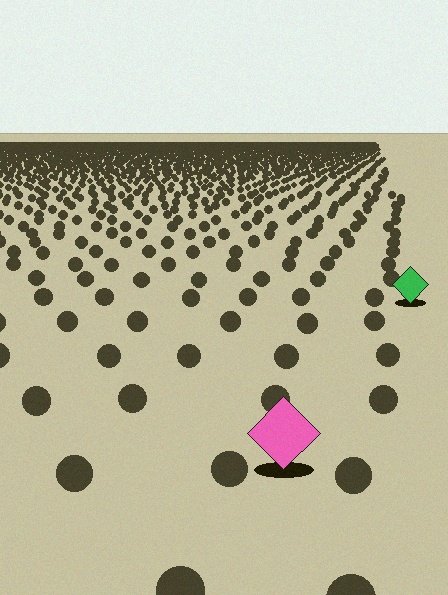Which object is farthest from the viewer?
The green diamond is farthest from the viewer. It appears smaller and the ground texture around it is denser.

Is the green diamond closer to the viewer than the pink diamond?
No. The pink diamond is closer — you can tell from the texture gradient: the ground texture is coarser near it.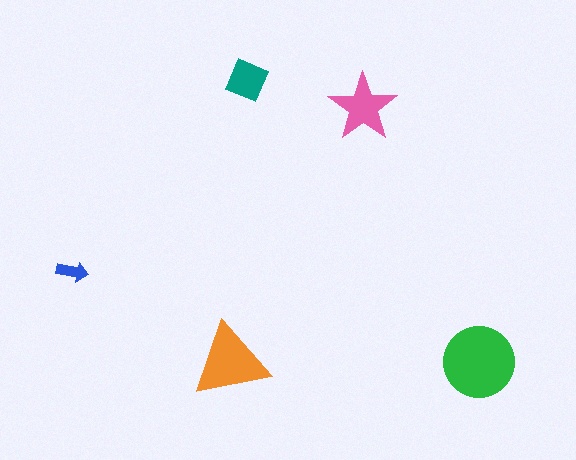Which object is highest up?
The teal square is topmost.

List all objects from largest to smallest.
The green circle, the orange triangle, the pink star, the teal square, the blue arrow.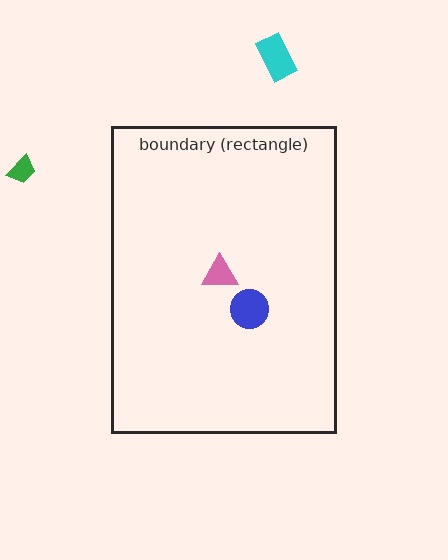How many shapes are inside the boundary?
2 inside, 2 outside.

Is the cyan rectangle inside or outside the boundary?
Outside.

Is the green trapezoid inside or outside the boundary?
Outside.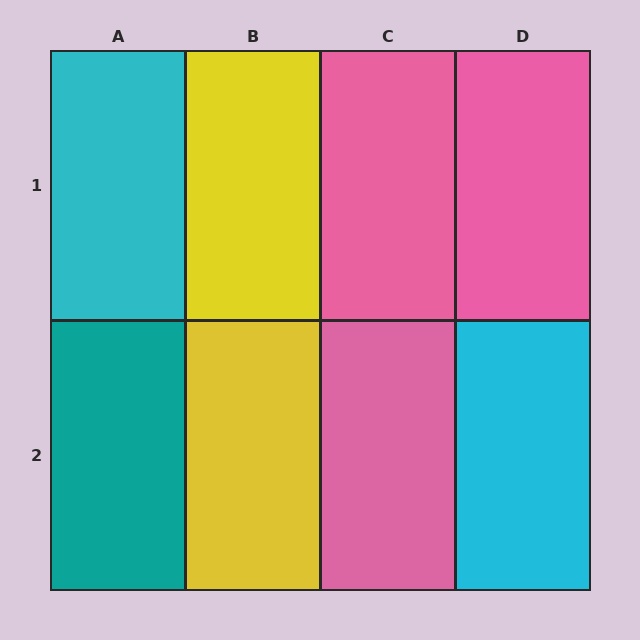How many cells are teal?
1 cell is teal.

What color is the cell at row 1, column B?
Yellow.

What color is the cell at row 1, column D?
Pink.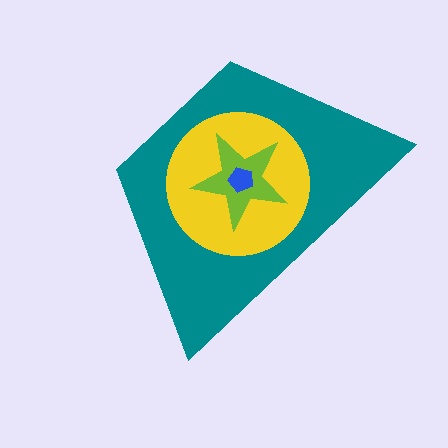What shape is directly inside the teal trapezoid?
The yellow circle.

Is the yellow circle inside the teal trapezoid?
Yes.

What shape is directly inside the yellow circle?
The lime star.